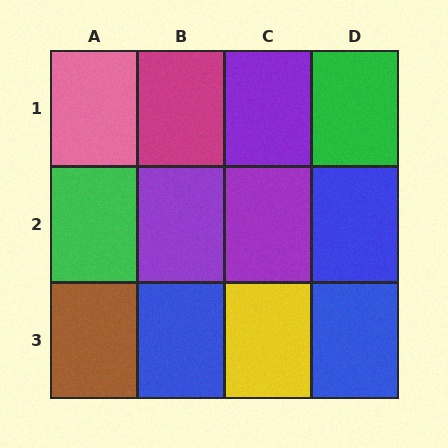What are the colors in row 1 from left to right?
Pink, magenta, purple, green.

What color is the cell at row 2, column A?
Green.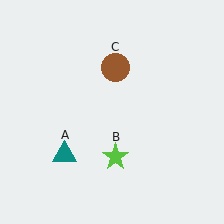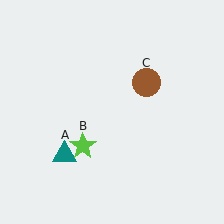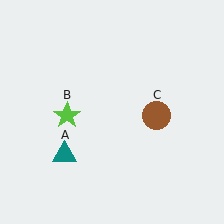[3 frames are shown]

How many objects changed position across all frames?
2 objects changed position: lime star (object B), brown circle (object C).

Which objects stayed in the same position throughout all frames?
Teal triangle (object A) remained stationary.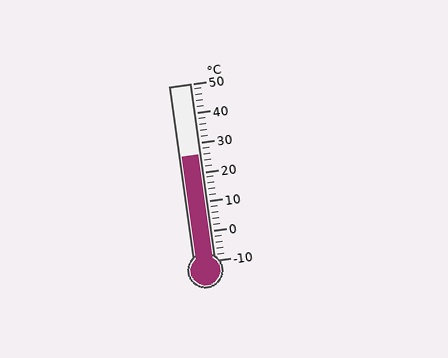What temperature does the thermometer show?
The thermometer shows approximately 26°C.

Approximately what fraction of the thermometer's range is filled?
The thermometer is filled to approximately 60% of its range.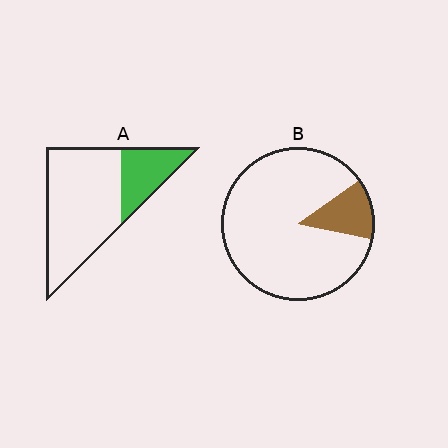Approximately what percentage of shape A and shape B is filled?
A is approximately 25% and B is approximately 15%.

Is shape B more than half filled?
No.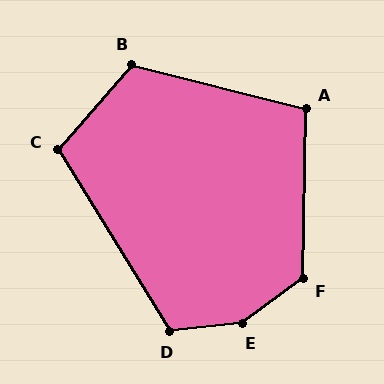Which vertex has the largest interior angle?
E, at approximately 149 degrees.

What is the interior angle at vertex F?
Approximately 128 degrees (obtuse).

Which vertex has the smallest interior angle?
A, at approximately 103 degrees.